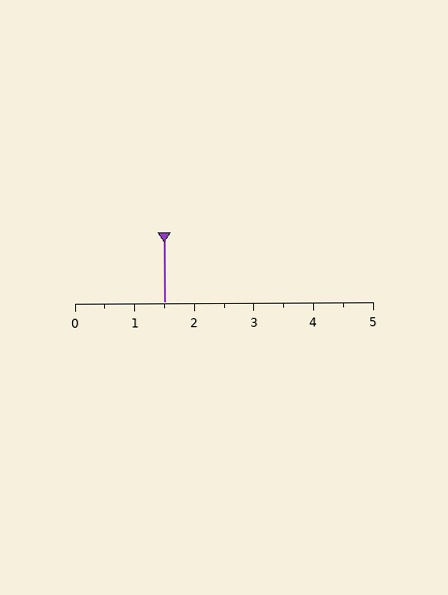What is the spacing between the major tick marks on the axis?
The major ticks are spaced 1 apart.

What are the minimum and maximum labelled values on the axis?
The axis runs from 0 to 5.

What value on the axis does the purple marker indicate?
The marker indicates approximately 1.5.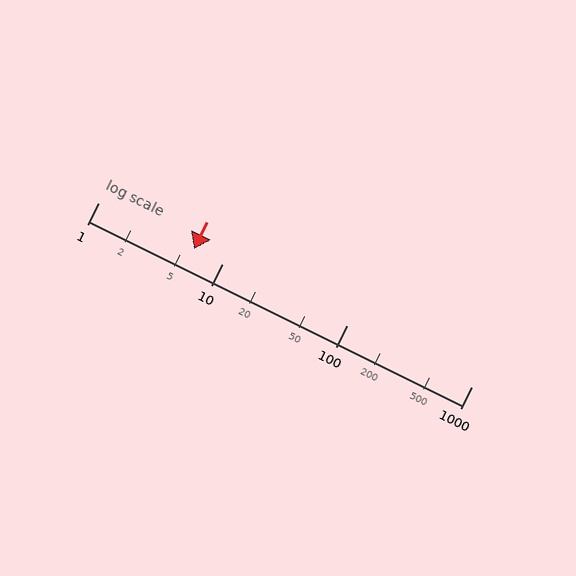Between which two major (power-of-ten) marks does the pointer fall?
The pointer is between 1 and 10.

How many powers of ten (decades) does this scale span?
The scale spans 3 decades, from 1 to 1000.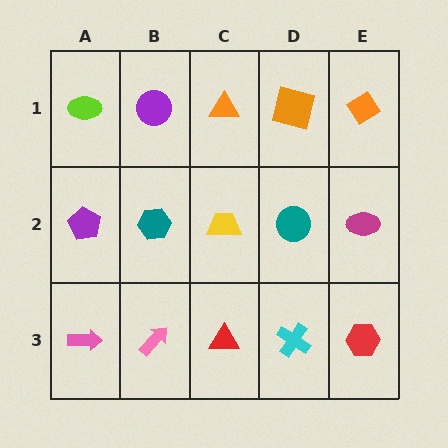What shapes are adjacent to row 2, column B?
A purple circle (row 1, column B), a pink arrow (row 3, column B), a purple pentagon (row 2, column A), a yellow trapezoid (row 2, column C).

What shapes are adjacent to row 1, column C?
A yellow trapezoid (row 2, column C), a purple circle (row 1, column B), an orange square (row 1, column D).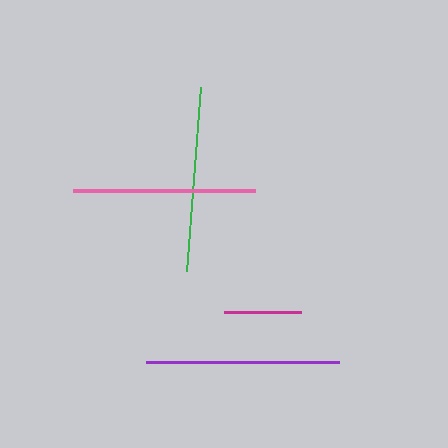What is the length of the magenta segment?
The magenta segment is approximately 76 pixels long.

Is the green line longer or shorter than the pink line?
The green line is longer than the pink line.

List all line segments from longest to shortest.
From longest to shortest: purple, green, pink, magenta.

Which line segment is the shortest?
The magenta line is the shortest at approximately 76 pixels.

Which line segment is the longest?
The purple line is the longest at approximately 193 pixels.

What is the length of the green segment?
The green segment is approximately 184 pixels long.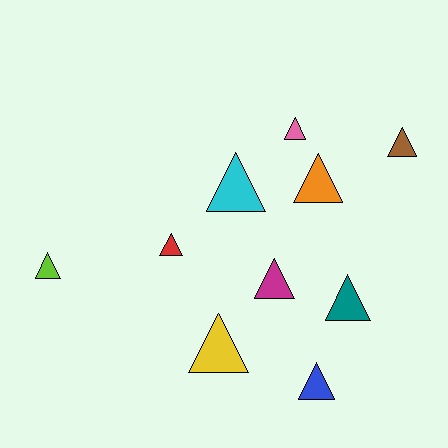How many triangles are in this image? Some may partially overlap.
There are 10 triangles.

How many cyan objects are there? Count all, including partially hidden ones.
There is 1 cyan object.